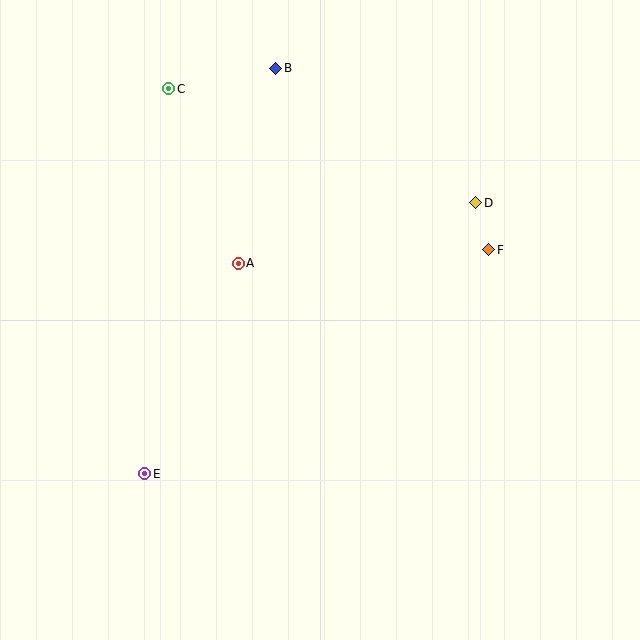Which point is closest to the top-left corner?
Point C is closest to the top-left corner.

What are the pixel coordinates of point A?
Point A is at (238, 263).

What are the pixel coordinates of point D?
Point D is at (476, 203).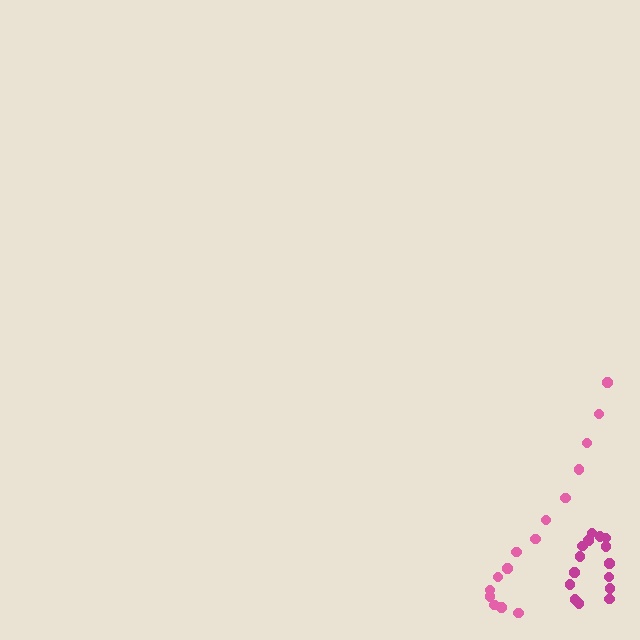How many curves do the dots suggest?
There are 2 distinct paths.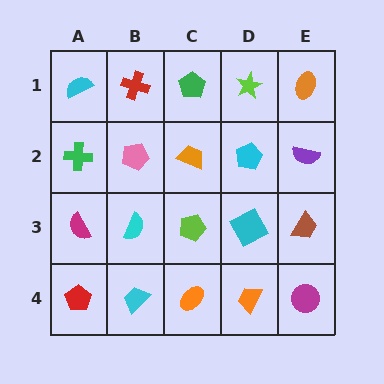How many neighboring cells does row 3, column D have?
4.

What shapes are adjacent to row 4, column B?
A cyan semicircle (row 3, column B), a red pentagon (row 4, column A), an orange ellipse (row 4, column C).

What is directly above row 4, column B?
A cyan semicircle.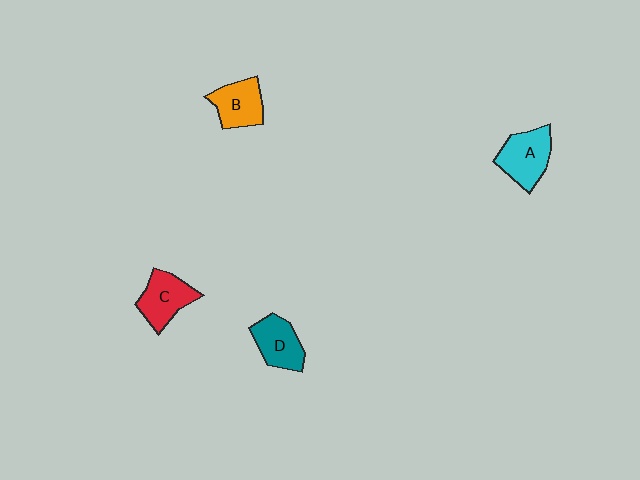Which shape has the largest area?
Shape A (cyan).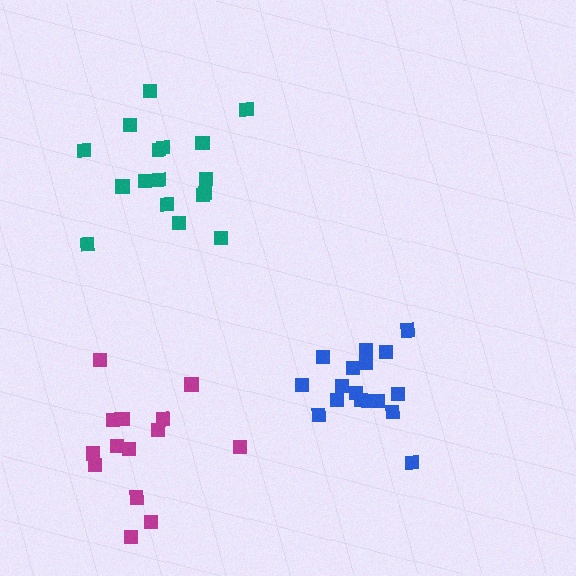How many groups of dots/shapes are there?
There are 3 groups.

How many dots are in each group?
Group 1: 17 dots, Group 2: 14 dots, Group 3: 17 dots (48 total).